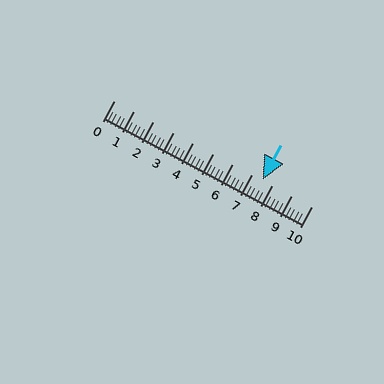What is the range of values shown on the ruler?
The ruler shows values from 0 to 10.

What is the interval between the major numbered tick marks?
The major tick marks are spaced 1 units apart.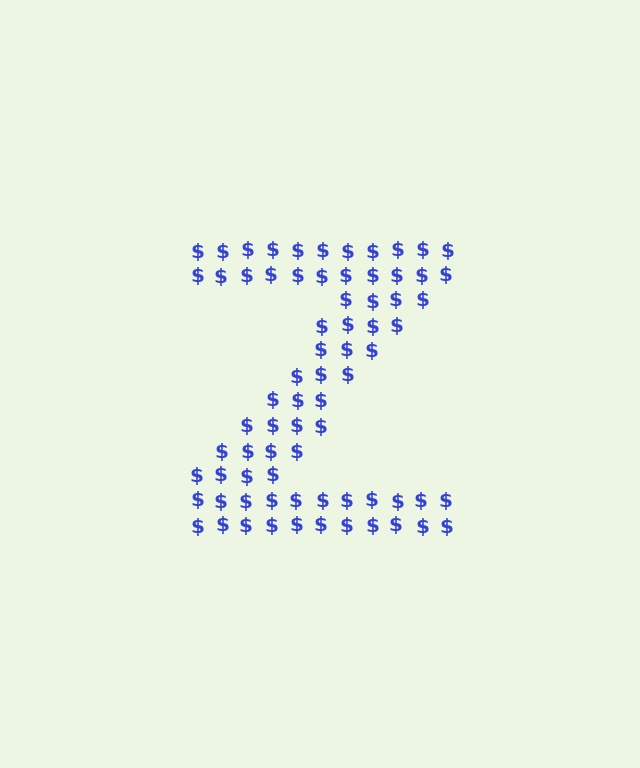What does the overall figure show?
The overall figure shows the letter Z.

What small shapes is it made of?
It is made of small dollar signs.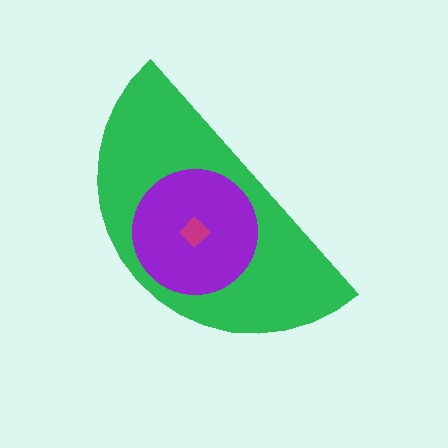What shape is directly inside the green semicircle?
The purple circle.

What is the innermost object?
The magenta diamond.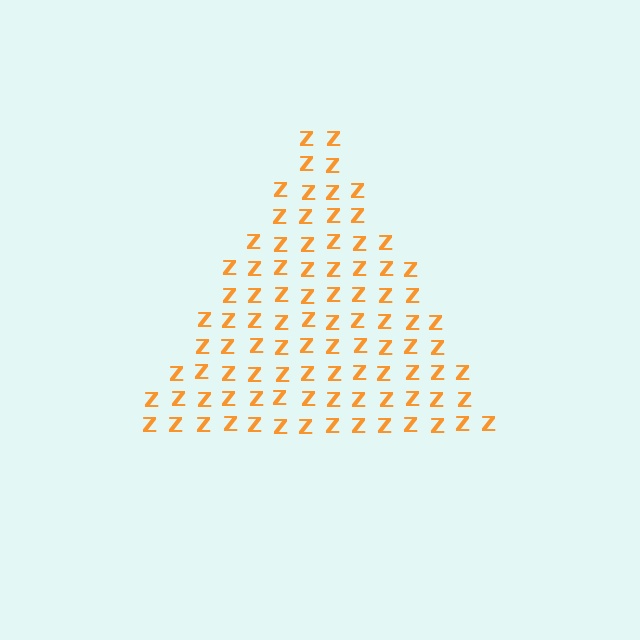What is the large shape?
The large shape is a triangle.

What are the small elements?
The small elements are letter Z's.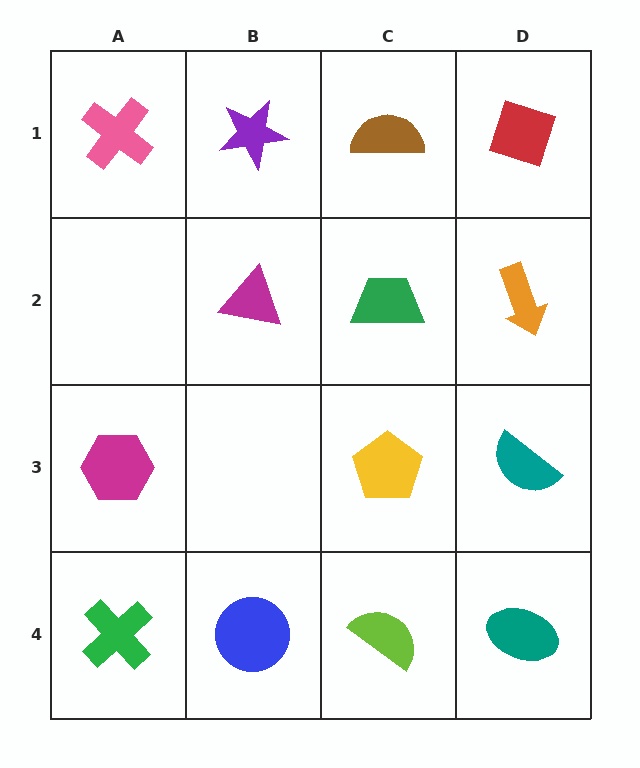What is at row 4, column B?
A blue circle.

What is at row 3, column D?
A teal semicircle.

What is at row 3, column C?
A yellow pentagon.